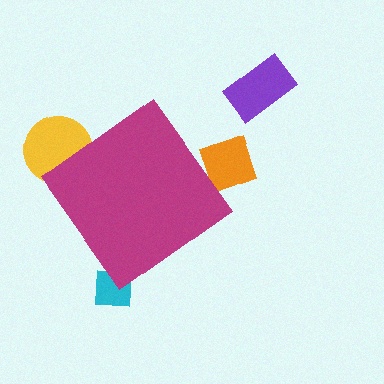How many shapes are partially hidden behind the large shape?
3 shapes are partially hidden.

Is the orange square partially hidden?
Yes, the orange square is partially hidden behind the magenta diamond.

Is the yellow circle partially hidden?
Yes, the yellow circle is partially hidden behind the magenta diamond.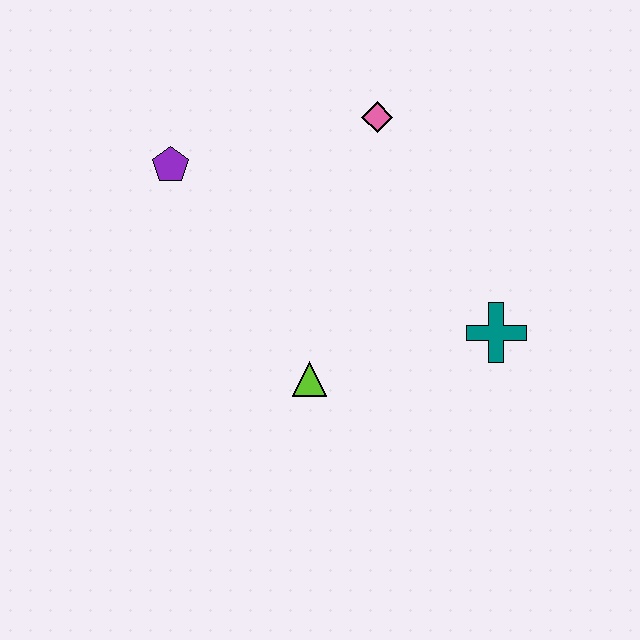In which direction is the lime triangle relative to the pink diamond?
The lime triangle is below the pink diamond.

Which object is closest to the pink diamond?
The purple pentagon is closest to the pink diamond.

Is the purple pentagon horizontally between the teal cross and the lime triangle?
No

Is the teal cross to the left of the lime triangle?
No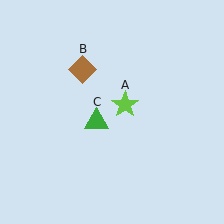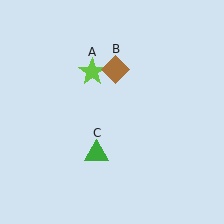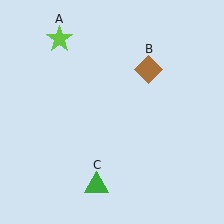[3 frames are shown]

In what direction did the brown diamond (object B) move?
The brown diamond (object B) moved right.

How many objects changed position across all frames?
3 objects changed position: lime star (object A), brown diamond (object B), green triangle (object C).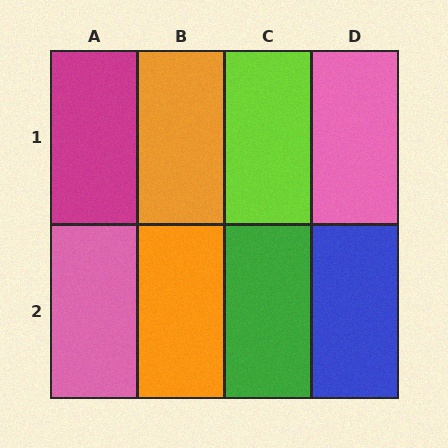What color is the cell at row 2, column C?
Green.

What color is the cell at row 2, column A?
Pink.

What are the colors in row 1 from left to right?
Magenta, orange, lime, pink.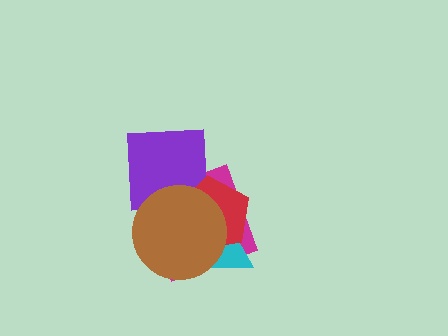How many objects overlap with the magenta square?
4 objects overlap with the magenta square.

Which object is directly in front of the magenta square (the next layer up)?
The cyan triangle is directly in front of the magenta square.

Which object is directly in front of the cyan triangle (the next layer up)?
The red pentagon is directly in front of the cyan triangle.